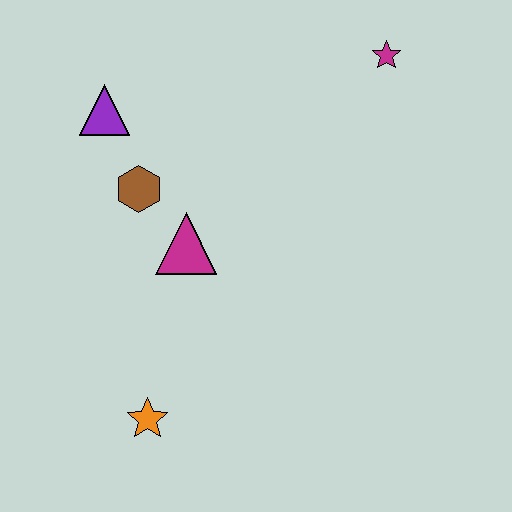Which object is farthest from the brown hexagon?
The magenta star is farthest from the brown hexagon.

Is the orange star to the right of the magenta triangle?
No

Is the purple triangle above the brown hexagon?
Yes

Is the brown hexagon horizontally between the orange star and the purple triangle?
Yes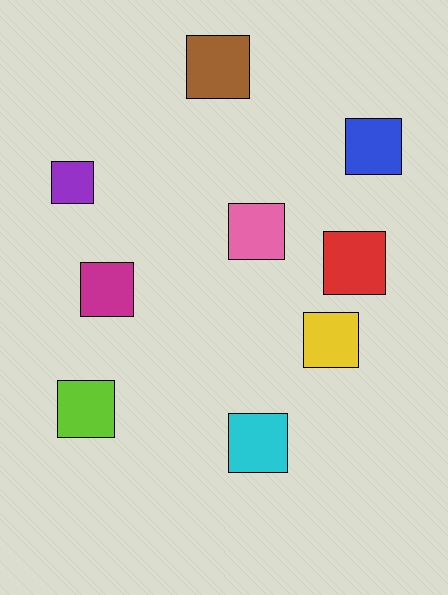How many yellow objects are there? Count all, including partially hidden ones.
There is 1 yellow object.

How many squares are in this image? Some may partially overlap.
There are 9 squares.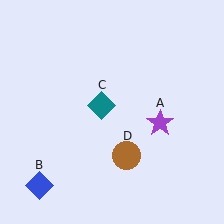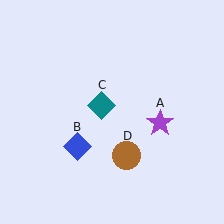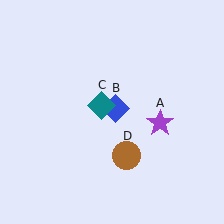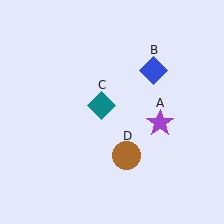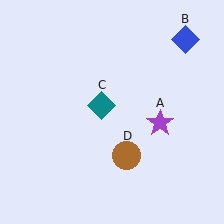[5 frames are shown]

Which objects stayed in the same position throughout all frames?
Purple star (object A) and teal diamond (object C) and brown circle (object D) remained stationary.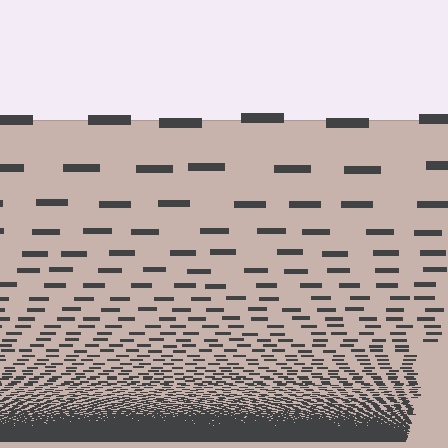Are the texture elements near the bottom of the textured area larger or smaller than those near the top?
Smaller. The gradient is inverted — elements near the bottom are smaller and denser.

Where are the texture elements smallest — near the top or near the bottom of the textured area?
Near the bottom.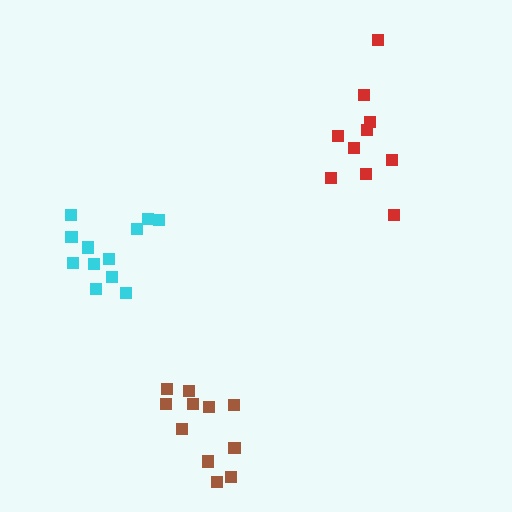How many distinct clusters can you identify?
There are 3 distinct clusters.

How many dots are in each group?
Group 1: 12 dots, Group 2: 11 dots, Group 3: 10 dots (33 total).